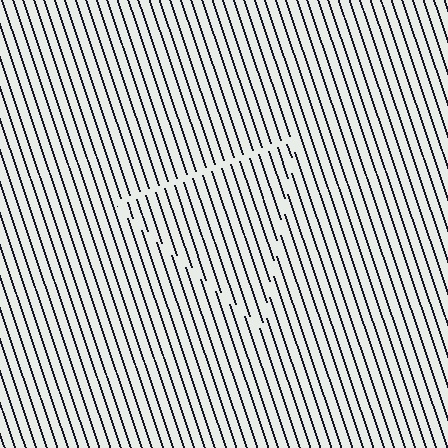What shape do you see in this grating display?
An illusory triangle. The interior of the shape contains the same grating, shifted by half a period — the contour is defined by the phase discontinuity where line-ends from the inner and outer gratings abut.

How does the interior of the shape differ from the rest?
The interior of the shape contains the same grating, shifted by half a period — the contour is defined by the phase discontinuity where line-ends from the inner and outer gratings abut.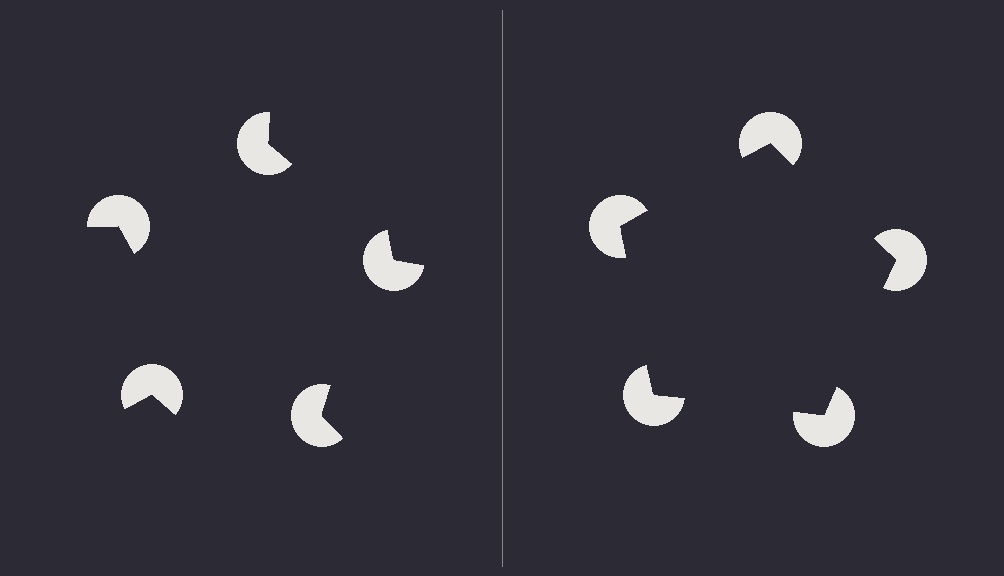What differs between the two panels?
The pac-man discs are positioned identically on both sides; only the wedge orientations differ. On the right they align to a pentagon; on the left they are misaligned.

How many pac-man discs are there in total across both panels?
10 — 5 on each side.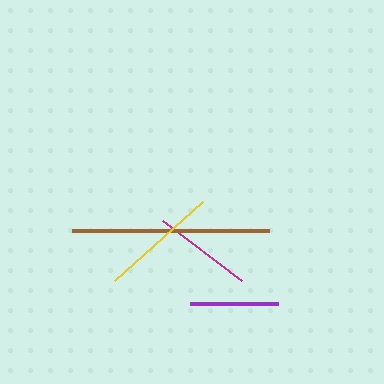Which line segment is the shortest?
The purple line is the shortest at approximately 88 pixels.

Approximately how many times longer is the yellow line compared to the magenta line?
The yellow line is approximately 1.2 times the length of the magenta line.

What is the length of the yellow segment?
The yellow segment is approximately 118 pixels long.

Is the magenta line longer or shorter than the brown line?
The brown line is longer than the magenta line.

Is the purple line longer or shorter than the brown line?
The brown line is longer than the purple line.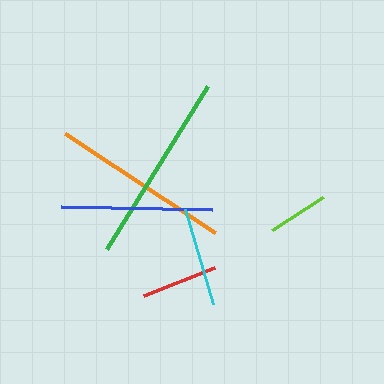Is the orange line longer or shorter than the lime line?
The orange line is longer than the lime line.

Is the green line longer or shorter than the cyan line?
The green line is longer than the cyan line.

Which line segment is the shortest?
The lime line is the shortest at approximately 61 pixels.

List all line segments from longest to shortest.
From longest to shortest: green, orange, blue, cyan, red, lime.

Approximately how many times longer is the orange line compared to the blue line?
The orange line is approximately 1.2 times the length of the blue line.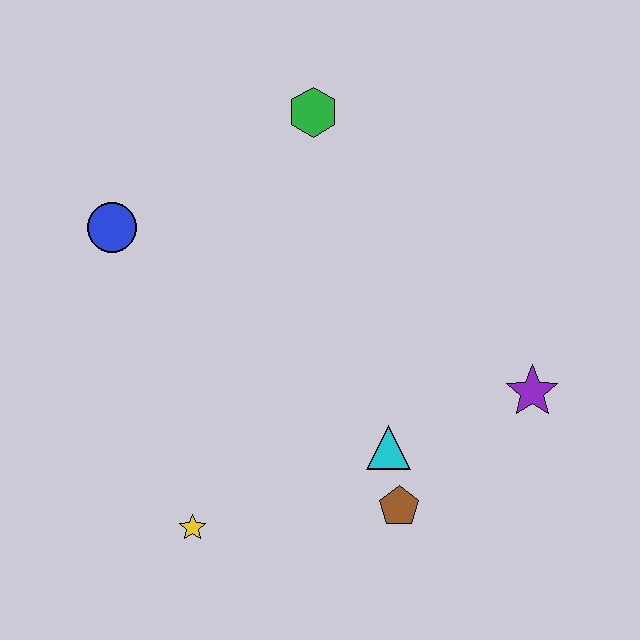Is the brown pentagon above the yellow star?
Yes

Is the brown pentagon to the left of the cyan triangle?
No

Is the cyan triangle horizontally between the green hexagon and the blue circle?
No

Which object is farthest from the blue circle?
The purple star is farthest from the blue circle.